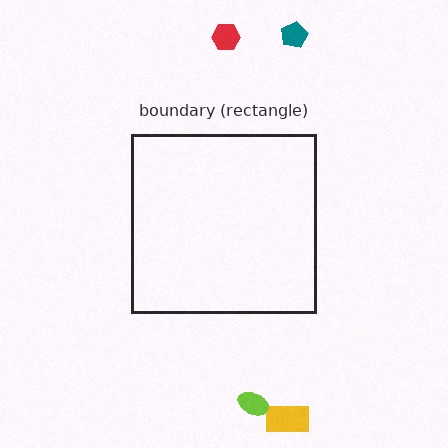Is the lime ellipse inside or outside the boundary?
Outside.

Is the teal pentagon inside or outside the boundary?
Outside.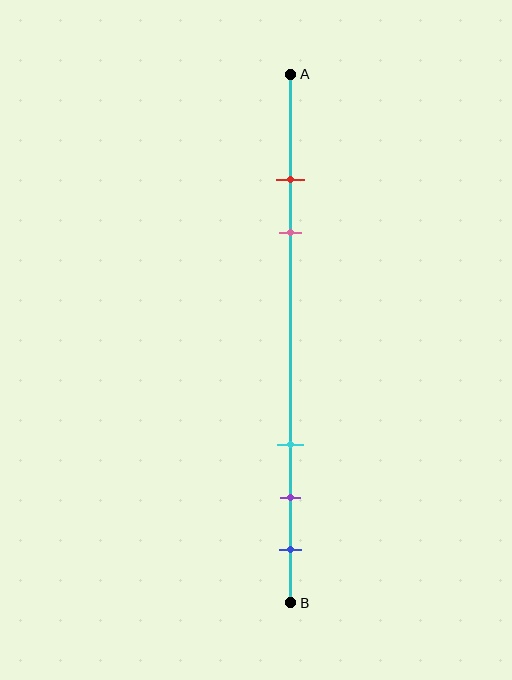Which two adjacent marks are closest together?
The red and pink marks are the closest adjacent pair.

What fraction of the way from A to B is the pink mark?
The pink mark is approximately 30% (0.3) of the way from A to B.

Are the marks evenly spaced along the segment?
No, the marks are not evenly spaced.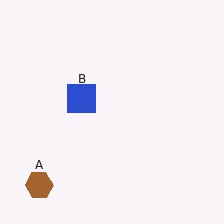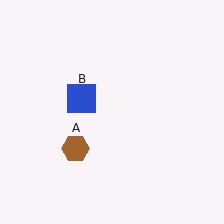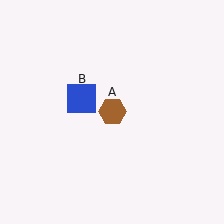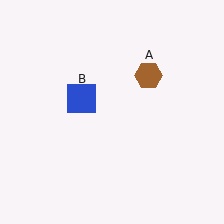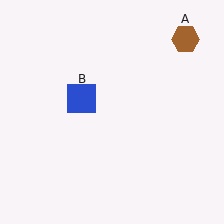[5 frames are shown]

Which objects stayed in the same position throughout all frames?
Blue square (object B) remained stationary.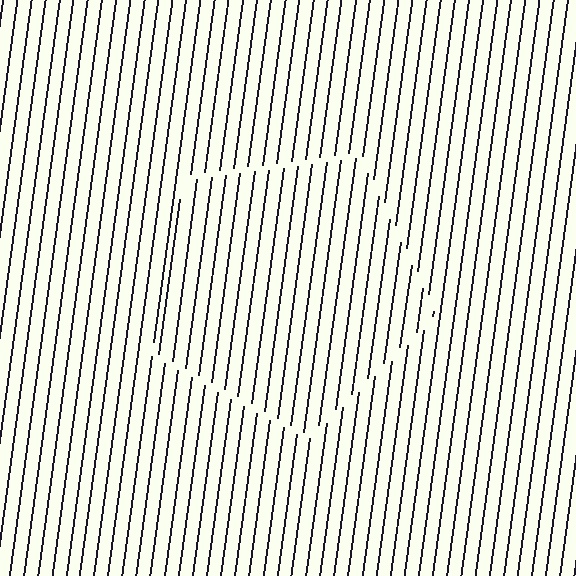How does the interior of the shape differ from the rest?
The interior of the shape contains the same grating, shifted by half a period — the contour is defined by the phase discontinuity where line-ends from the inner and outer gratings abut.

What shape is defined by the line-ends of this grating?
An illusory pentagon. The interior of the shape contains the same grating, shifted by half a period — the contour is defined by the phase discontinuity where line-ends from the inner and outer gratings abut.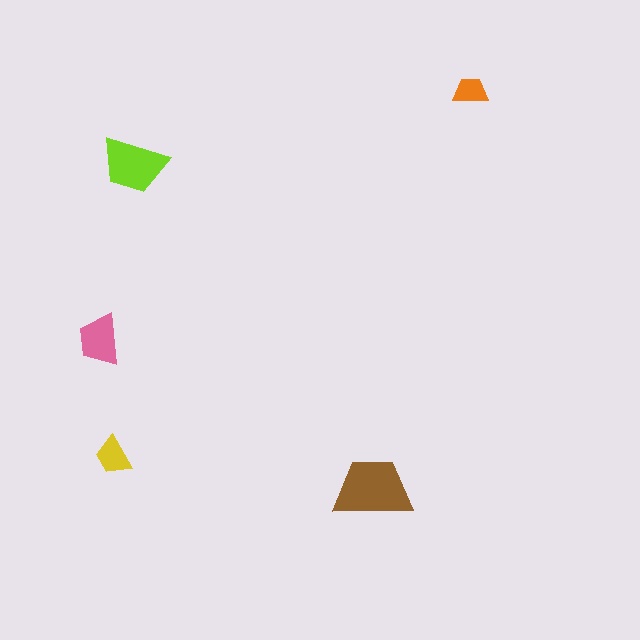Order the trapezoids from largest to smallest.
the brown one, the lime one, the pink one, the yellow one, the orange one.